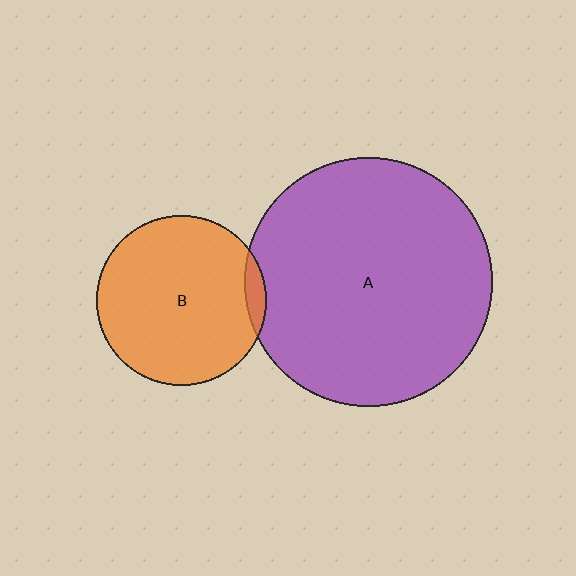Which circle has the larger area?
Circle A (purple).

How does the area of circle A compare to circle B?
Approximately 2.1 times.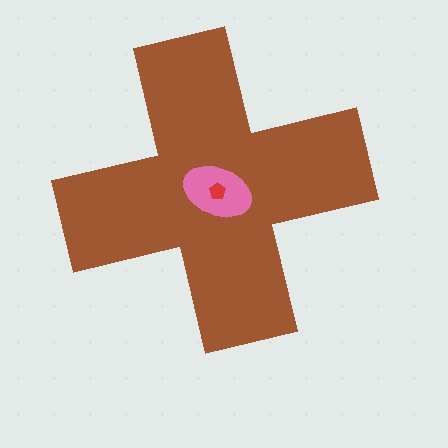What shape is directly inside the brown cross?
The pink ellipse.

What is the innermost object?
The red pentagon.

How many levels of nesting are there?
3.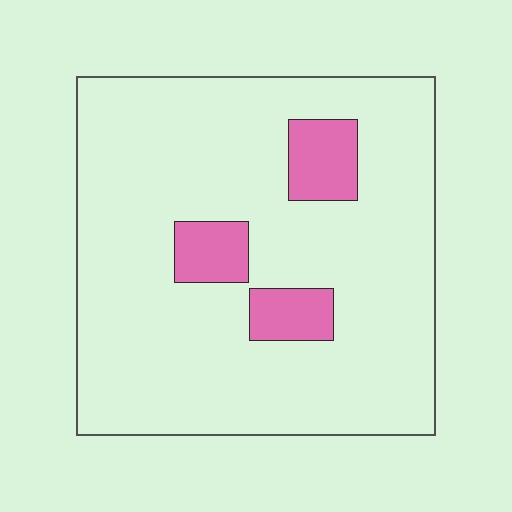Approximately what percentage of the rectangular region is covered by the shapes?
Approximately 10%.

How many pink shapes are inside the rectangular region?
3.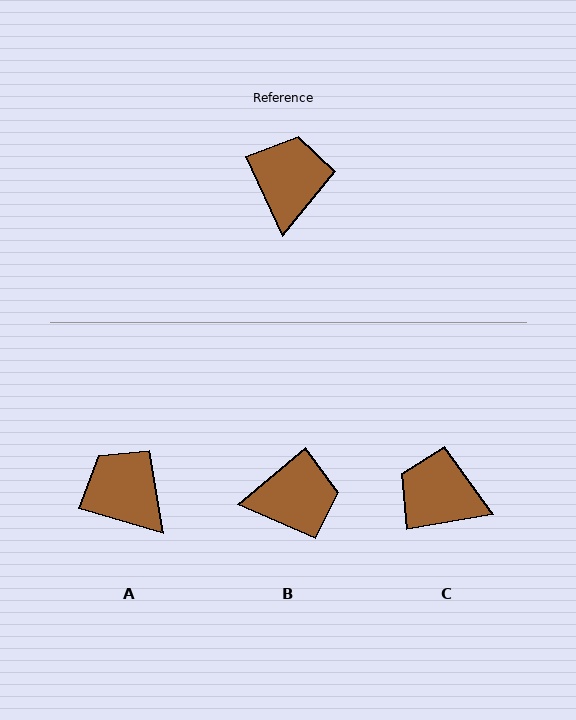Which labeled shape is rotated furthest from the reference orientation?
C, about 75 degrees away.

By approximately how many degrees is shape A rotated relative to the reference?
Approximately 49 degrees counter-clockwise.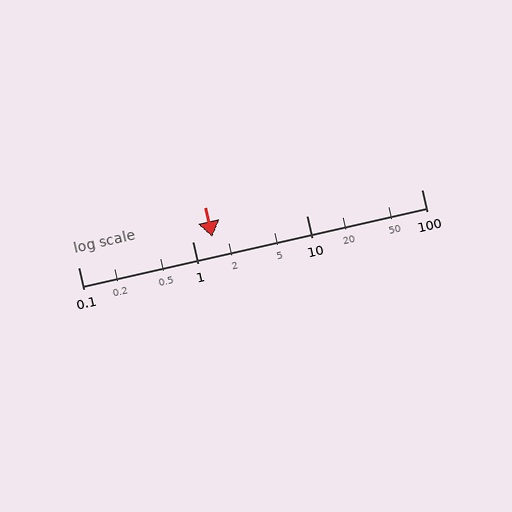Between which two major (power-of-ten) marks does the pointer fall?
The pointer is between 1 and 10.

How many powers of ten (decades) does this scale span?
The scale spans 3 decades, from 0.1 to 100.